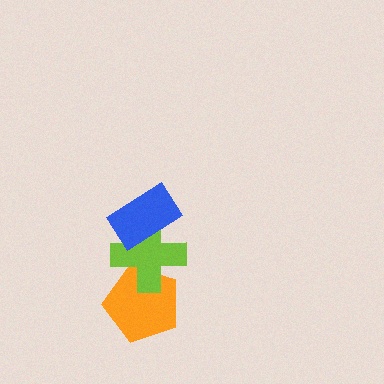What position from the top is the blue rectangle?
The blue rectangle is 1st from the top.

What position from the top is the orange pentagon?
The orange pentagon is 3rd from the top.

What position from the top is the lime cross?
The lime cross is 2nd from the top.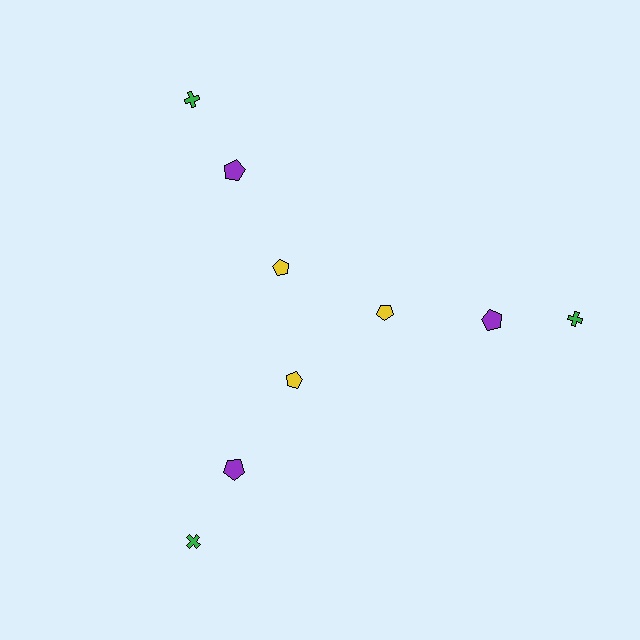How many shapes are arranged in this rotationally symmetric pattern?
There are 9 shapes, arranged in 3 groups of 3.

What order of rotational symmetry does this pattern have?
This pattern has 3-fold rotational symmetry.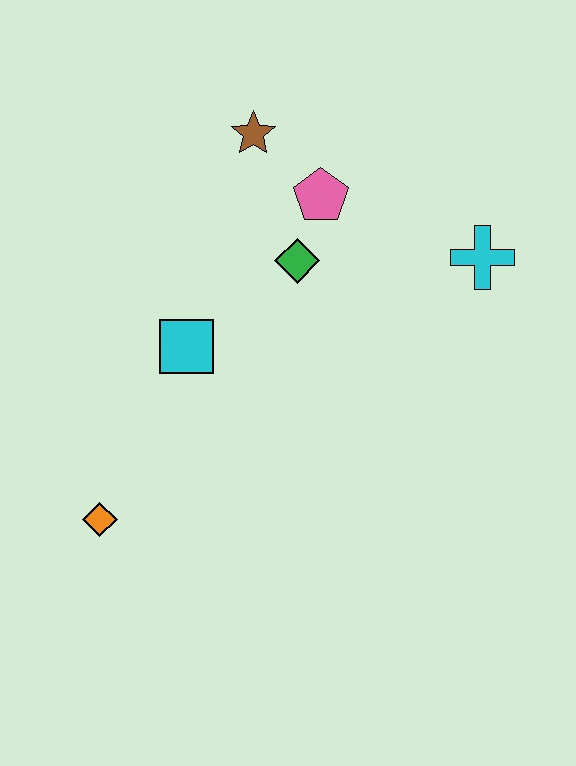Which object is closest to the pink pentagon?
The green diamond is closest to the pink pentagon.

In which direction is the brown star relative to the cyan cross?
The brown star is to the left of the cyan cross.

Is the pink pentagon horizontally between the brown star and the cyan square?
No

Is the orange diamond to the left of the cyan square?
Yes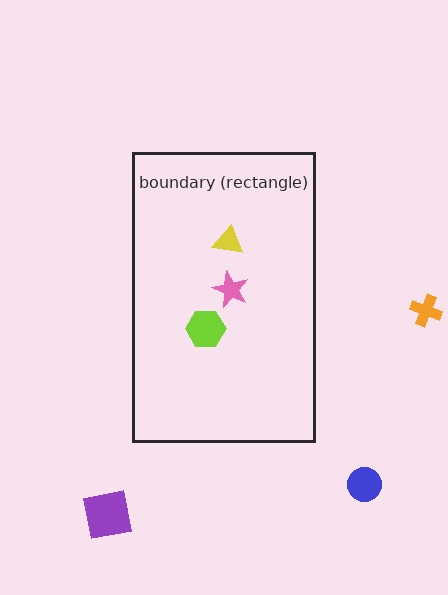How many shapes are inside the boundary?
3 inside, 3 outside.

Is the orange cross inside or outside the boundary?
Outside.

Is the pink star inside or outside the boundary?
Inside.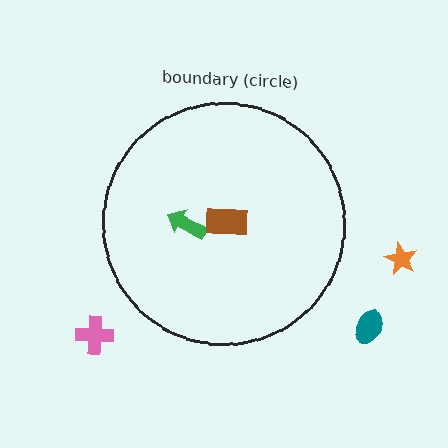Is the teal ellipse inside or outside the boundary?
Outside.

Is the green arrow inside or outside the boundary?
Inside.